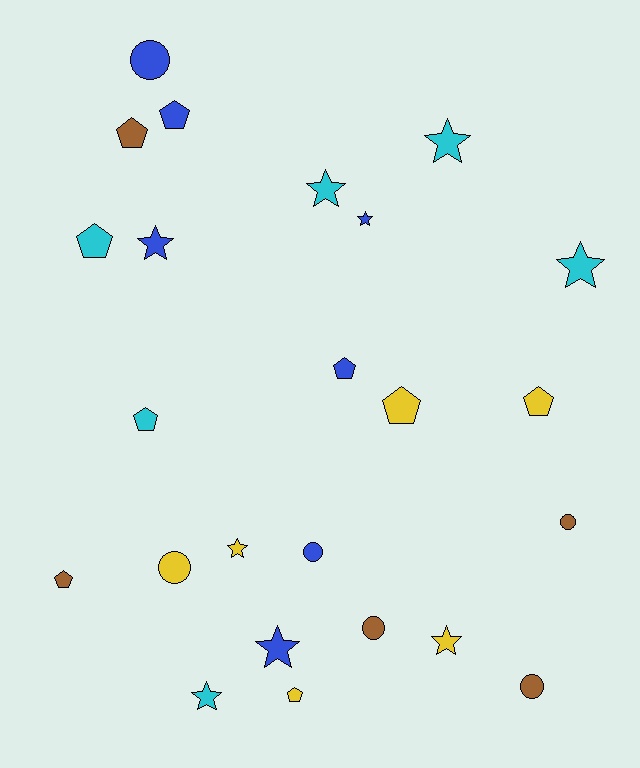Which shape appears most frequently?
Star, with 9 objects.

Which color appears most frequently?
Blue, with 7 objects.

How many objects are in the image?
There are 24 objects.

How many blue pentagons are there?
There are 2 blue pentagons.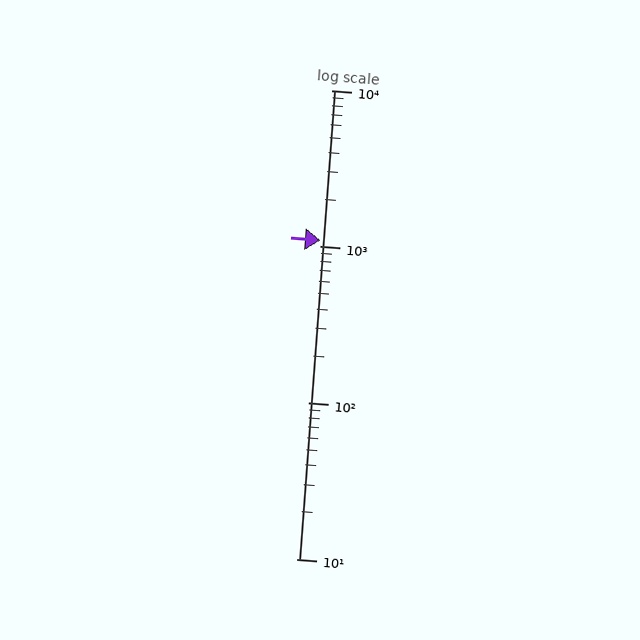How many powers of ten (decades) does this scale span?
The scale spans 3 decades, from 10 to 10000.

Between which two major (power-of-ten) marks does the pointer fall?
The pointer is between 1000 and 10000.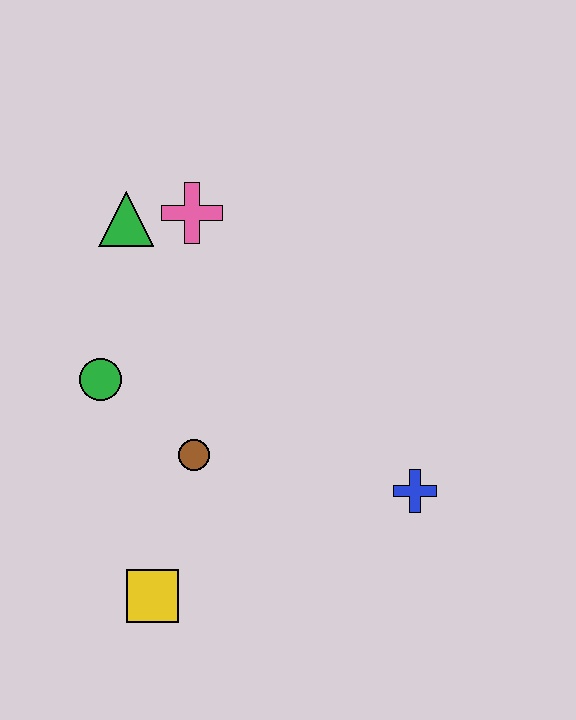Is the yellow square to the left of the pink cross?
Yes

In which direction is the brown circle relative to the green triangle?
The brown circle is below the green triangle.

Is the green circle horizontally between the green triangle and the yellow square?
No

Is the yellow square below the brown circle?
Yes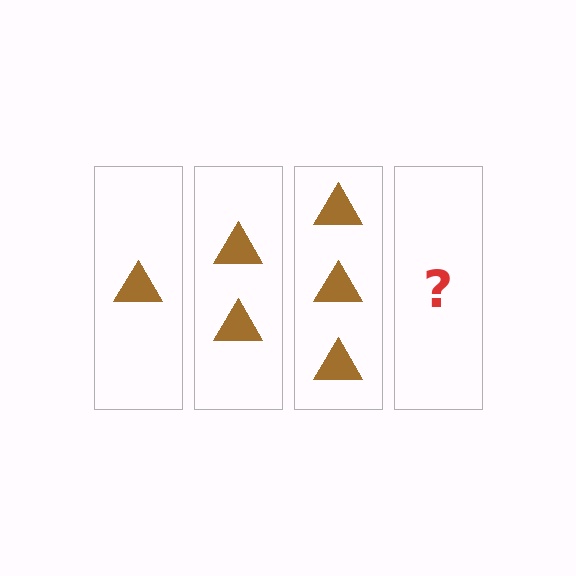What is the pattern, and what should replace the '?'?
The pattern is that each step adds one more triangle. The '?' should be 4 triangles.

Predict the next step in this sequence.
The next step is 4 triangles.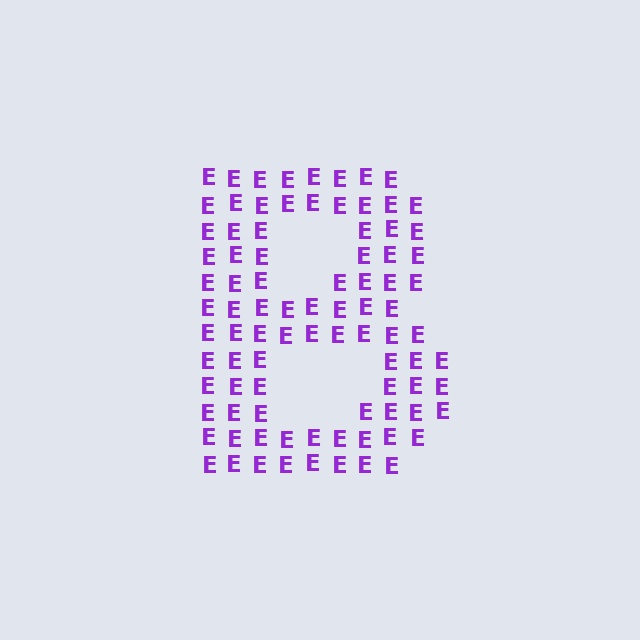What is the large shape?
The large shape is the letter B.